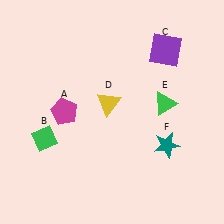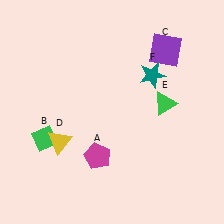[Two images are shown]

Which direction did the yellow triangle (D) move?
The yellow triangle (D) moved left.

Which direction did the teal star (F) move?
The teal star (F) moved up.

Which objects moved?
The objects that moved are: the magenta pentagon (A), the yellow triangle (D), the teal star (F).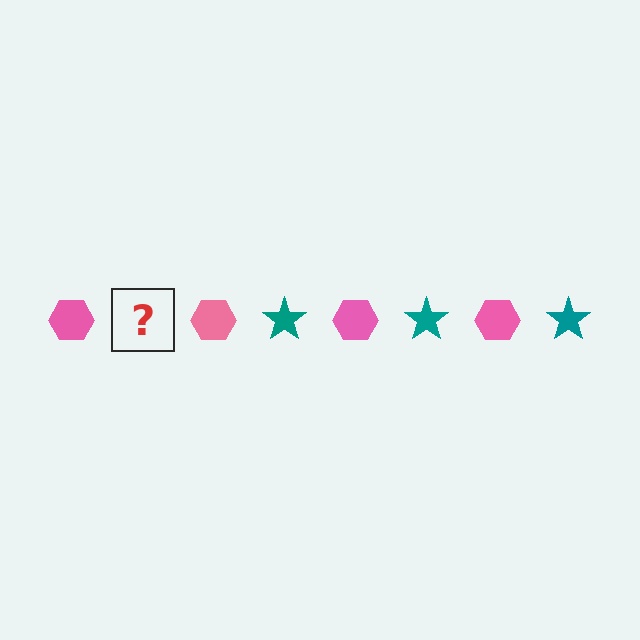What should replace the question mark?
The question mark should be replaced with a teal star.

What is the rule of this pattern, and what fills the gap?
The rule is that the pattern alternates between pink hexagon and teal star. The gap should be filled with a teal star.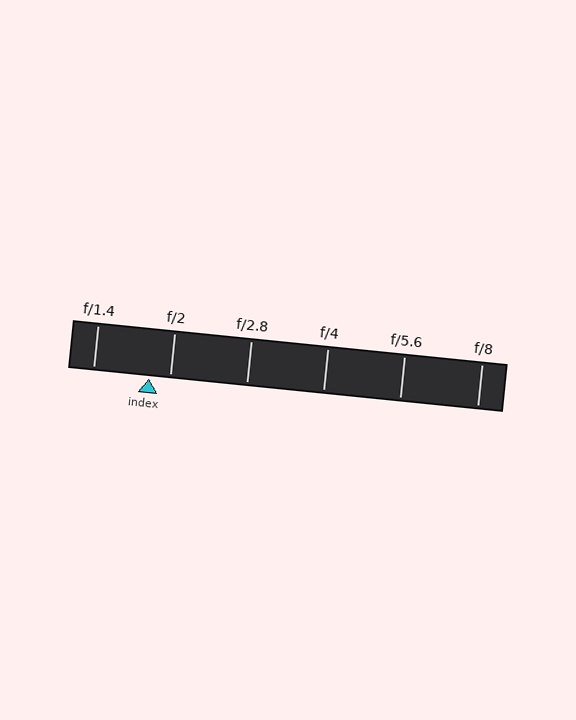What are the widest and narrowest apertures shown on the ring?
The widest aperture shown is f/1.4 and the narrowest is f/8.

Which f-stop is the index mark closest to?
The index mark is closest to f/2.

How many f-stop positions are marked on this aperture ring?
There are 6 f-stop positions marked.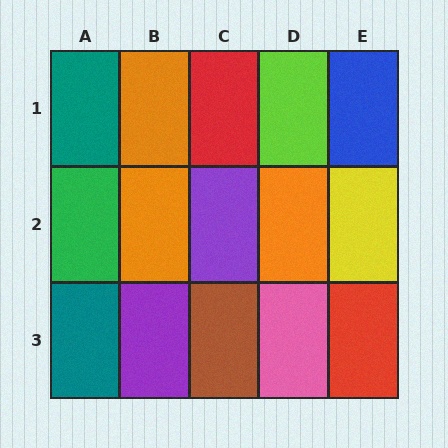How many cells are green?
1 cell is green.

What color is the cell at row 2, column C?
Purple.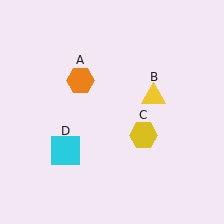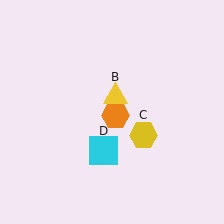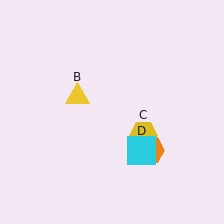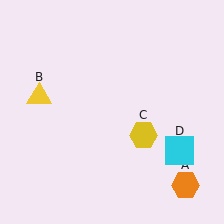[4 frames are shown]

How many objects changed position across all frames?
3 objects changed position: orange hexagon (object A), yellow triangle (object B), cyan square (object D).